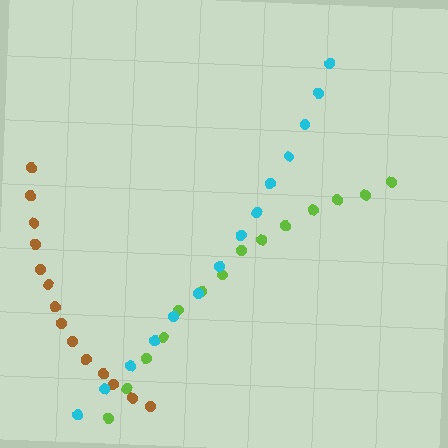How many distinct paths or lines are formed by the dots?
There are 3 distinct paths.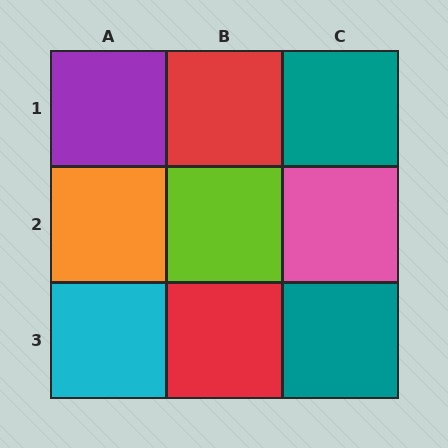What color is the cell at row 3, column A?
Cyan.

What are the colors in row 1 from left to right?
Purple, red, teal.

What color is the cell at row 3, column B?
Red.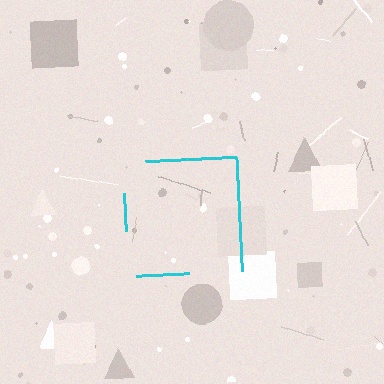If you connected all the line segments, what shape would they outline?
They would outline a square.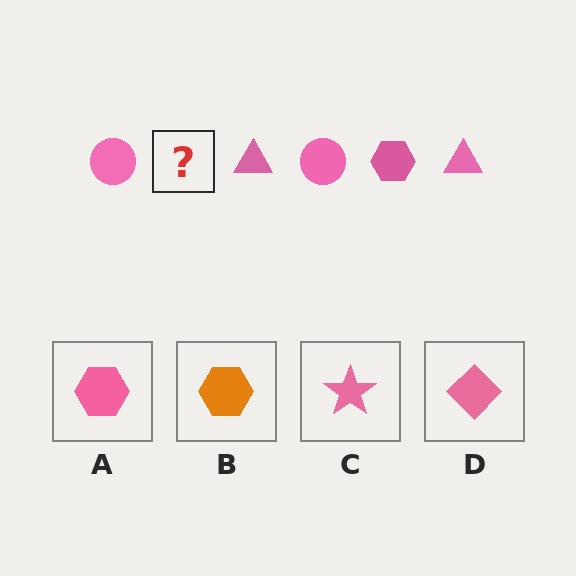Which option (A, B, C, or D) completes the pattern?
A.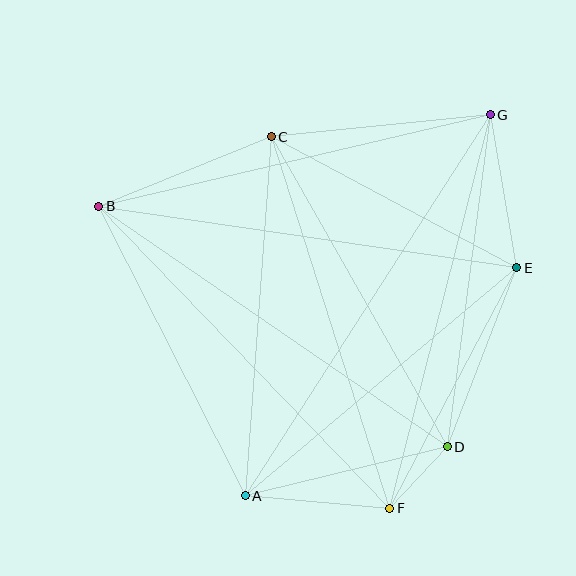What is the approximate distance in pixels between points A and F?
The distance between A and F is approximately 145 pixels.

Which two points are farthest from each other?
Points A and G are farthest from each other.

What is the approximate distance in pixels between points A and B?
The distance between A and B is approximately 324 pixels.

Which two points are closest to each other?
Points D and F are closest to each other.